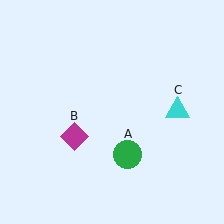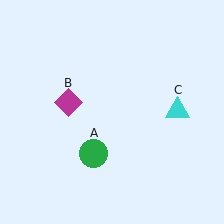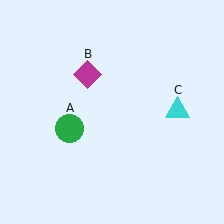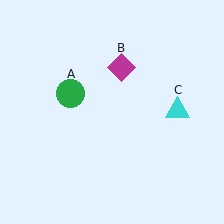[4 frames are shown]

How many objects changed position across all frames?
2 objects changed position: green circle (object A), magenta diamond (object B).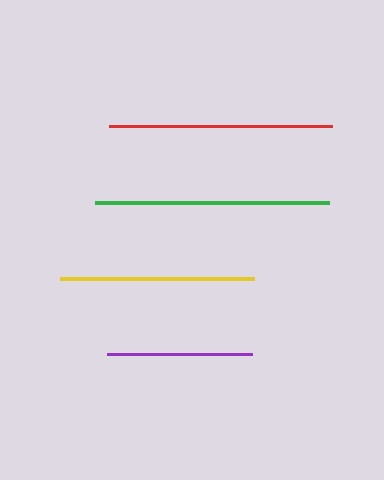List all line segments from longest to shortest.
From longest to shortest: green, red, yellow, purple.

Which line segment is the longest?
The green line is the longest at approximately 234 pixels.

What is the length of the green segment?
The green segment is approximately 234 pixels long.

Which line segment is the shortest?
The purple line is the shortest at approximately 145 pixels.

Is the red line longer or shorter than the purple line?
The red line is longer than the purple line.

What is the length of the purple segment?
The purple segment is approximately 145 pixels long.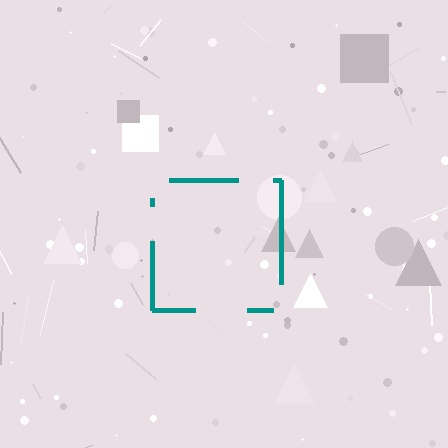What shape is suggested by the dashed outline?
The dashed outline suggests a square.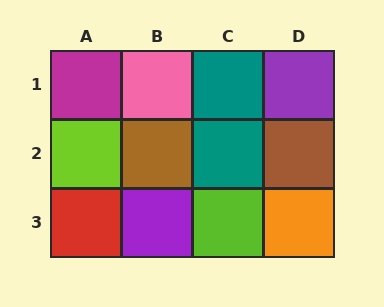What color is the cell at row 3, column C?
Lime.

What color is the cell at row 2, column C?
Teal.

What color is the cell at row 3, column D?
Orange.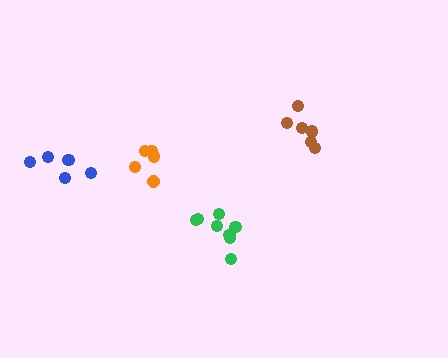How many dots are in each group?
Group 1: 6 dots, Group 2: 5 dots, Group 3: 8 dots, Group 4: 5 dots (24 total).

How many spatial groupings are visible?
There are 4 spatial groupings.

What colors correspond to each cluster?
The clusters are colored: brown, orange, green, blue.